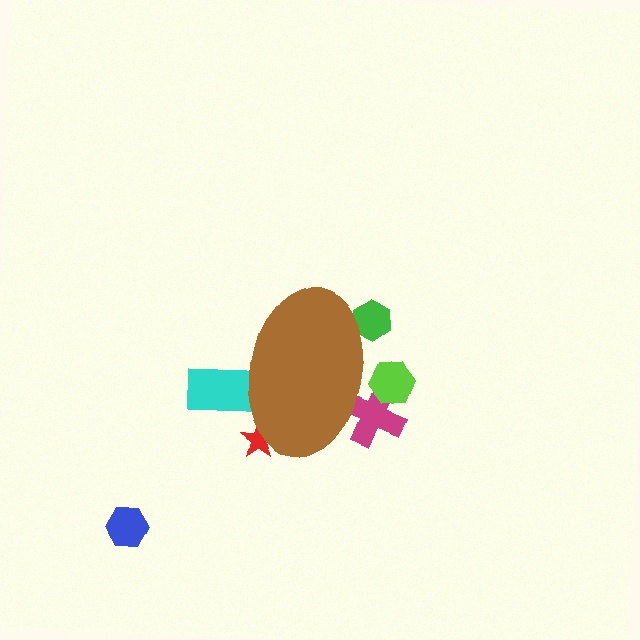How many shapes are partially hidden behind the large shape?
5 shapes are partially hidden.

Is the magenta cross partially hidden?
Yes, the magenta cross is partially hidden behind the brown ellipse.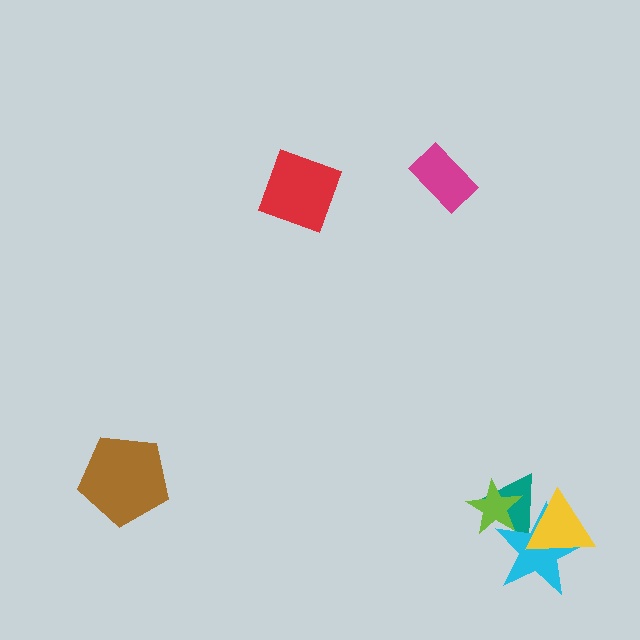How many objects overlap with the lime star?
2 objects overlap with the lime star.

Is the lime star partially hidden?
No, no other shape covers it.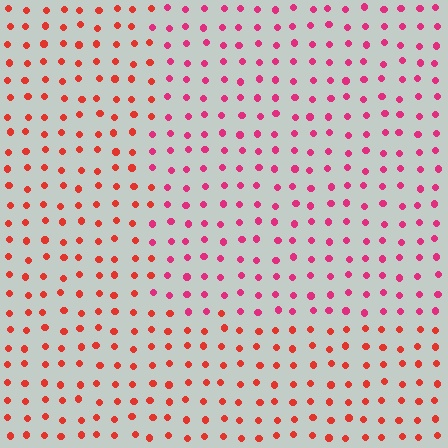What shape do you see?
I see a rectangle.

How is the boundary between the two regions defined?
The boundary is defined purely by a slight shift in hue (about 30 degrees). Spacing, size, and orientation are identical on both sides.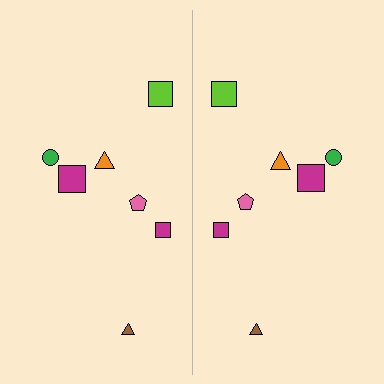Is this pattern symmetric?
Yes, this pattern has bilateral (reflection) symmetry.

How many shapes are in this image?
There are 14 shapes in this image.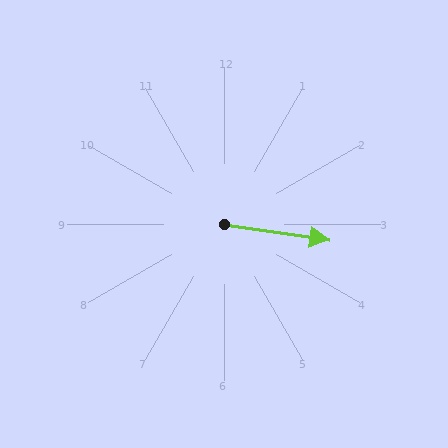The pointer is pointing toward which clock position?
Roughly 3 o'clock.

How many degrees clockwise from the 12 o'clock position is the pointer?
Approximately 98 degrees.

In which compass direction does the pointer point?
East.